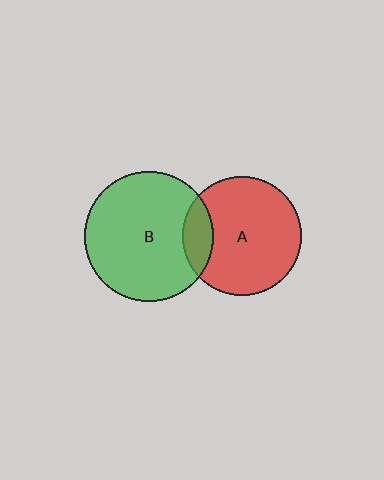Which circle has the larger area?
Circle B (green).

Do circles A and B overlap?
Yes.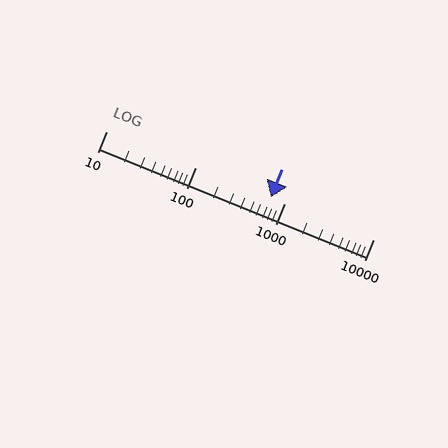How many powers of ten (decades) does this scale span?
The scale spans 3 decades, from 10 to 10000.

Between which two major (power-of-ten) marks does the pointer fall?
The pointer is between 100 and 1000.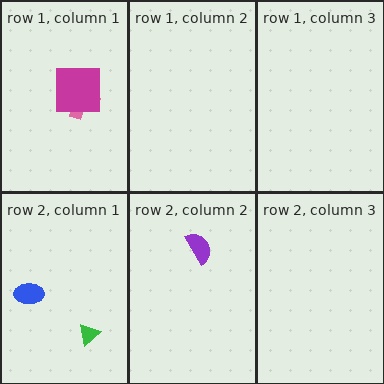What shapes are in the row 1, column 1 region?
The pink cross, the magenta square.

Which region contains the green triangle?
The row 2, column 1 region.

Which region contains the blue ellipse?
The row 2, column 1 region.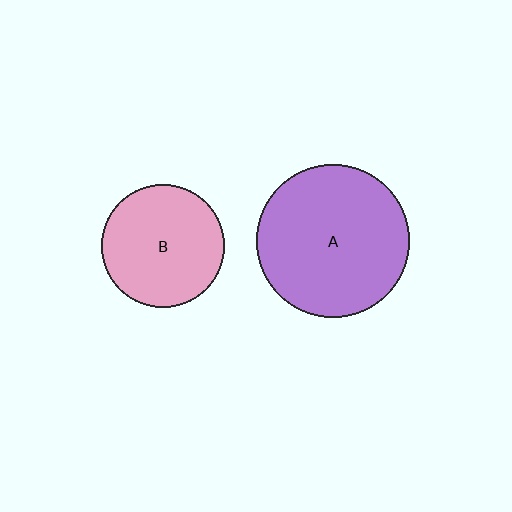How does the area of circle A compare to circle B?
Approximately 1.5 times.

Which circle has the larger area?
Circle A (purple).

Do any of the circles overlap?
No, none of the circles overlap.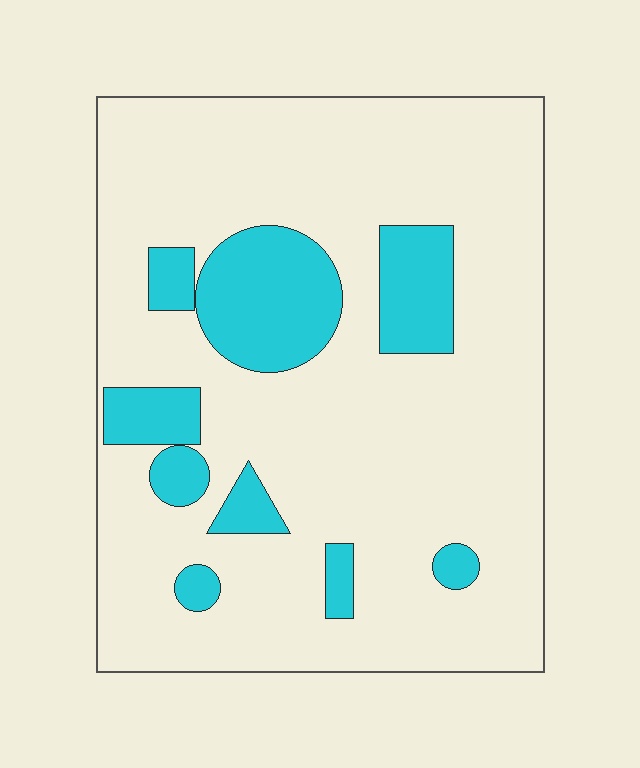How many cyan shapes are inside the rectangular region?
9.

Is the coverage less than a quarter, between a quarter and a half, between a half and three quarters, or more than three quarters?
Less than a quarter.